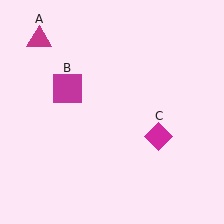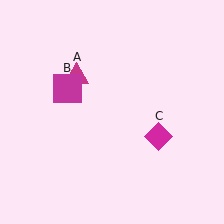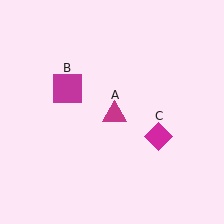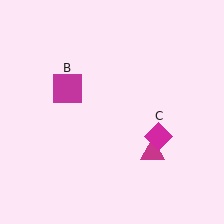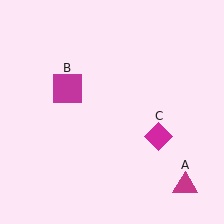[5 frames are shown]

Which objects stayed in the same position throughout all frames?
Magenta square (object B) and magenta diamond (object C) remained stationary.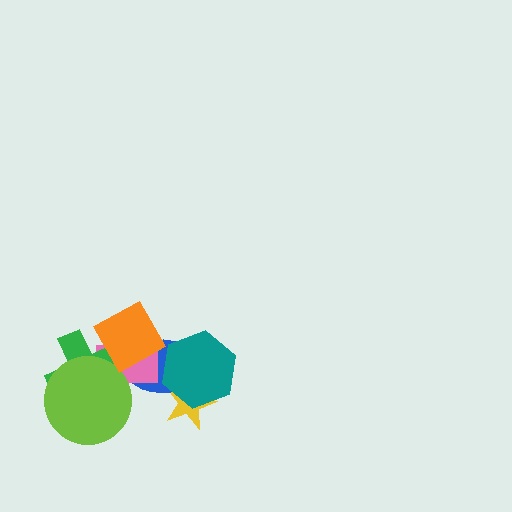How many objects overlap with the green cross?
3 objects overlap with the green cross.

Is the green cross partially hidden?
Yes, it is partially covered by another shape.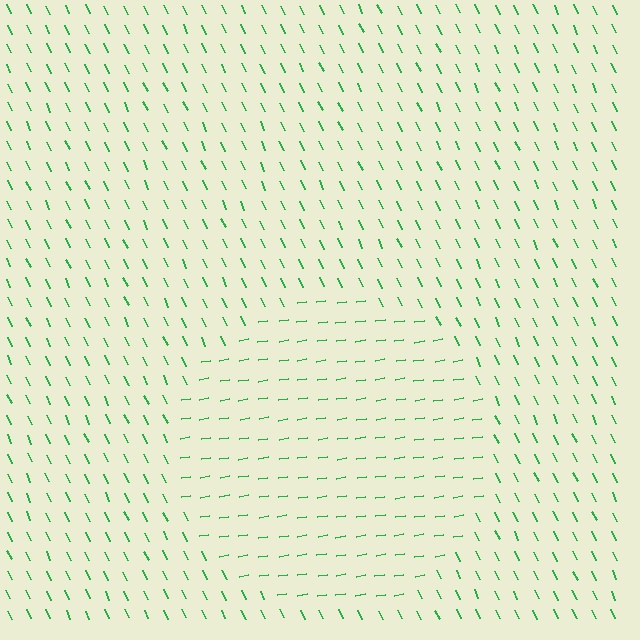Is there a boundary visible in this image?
Yes, there is a texture boundary formed by a change in line orientation.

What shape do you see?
I see a circle.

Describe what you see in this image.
The image is filled with small green line segments. A circle region in the image has lines oriented differently from the surrounding lines, creating a visible texture boundary.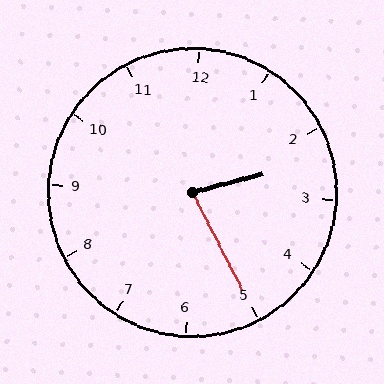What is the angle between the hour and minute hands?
Approximately 78 degrees.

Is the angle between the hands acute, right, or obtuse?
It is acute.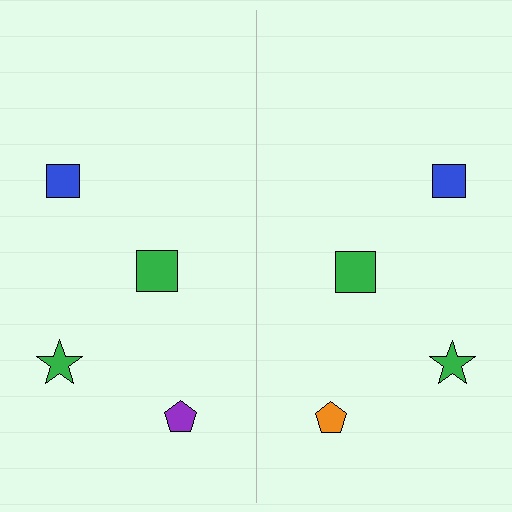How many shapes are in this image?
There are 8 shapes in this image.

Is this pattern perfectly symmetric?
No, the pattern is not perfectly symmetric. The orange pentagon on the right side breaks the symmetry — its mirror counterpart is purple.